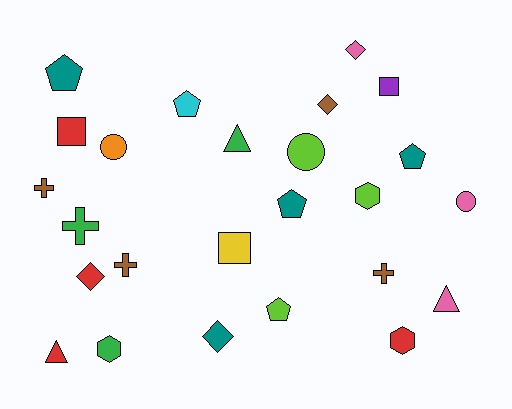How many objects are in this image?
There are 25 objects.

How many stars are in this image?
There are no stars.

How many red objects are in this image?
There are 4 red objects.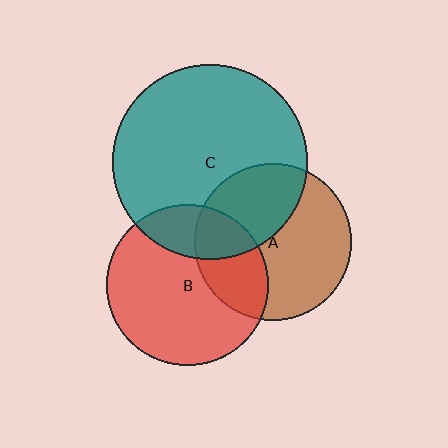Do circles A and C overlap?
Yes.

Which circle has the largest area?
Circle C (teal).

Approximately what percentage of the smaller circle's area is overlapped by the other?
Approximately 40%.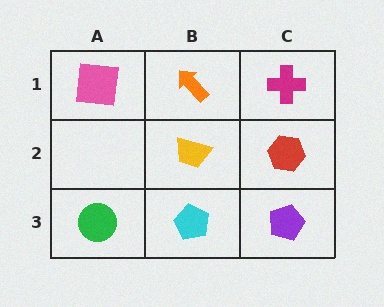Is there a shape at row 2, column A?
No, that cell is empty.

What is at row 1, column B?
An orange arrow.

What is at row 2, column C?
A red hexagon.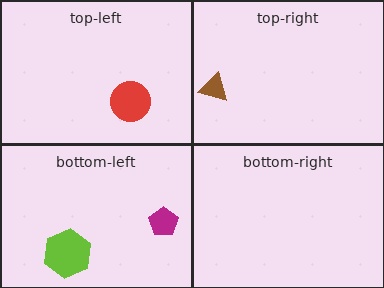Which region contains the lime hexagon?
The bottom-left region.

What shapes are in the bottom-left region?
The lime hexagon, the magenta pentagon.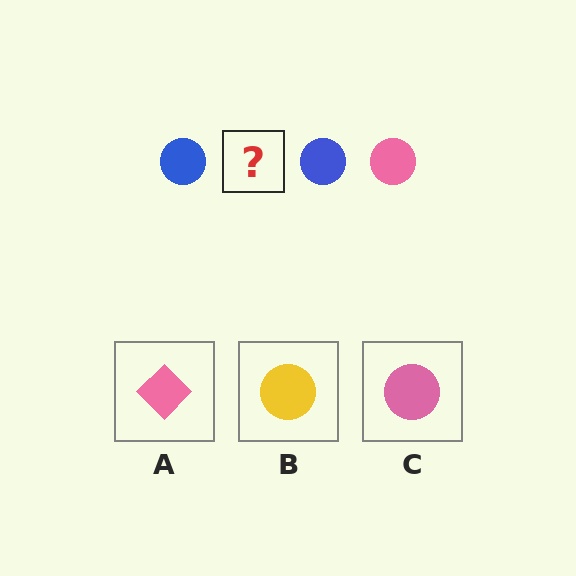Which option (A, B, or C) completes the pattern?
C.